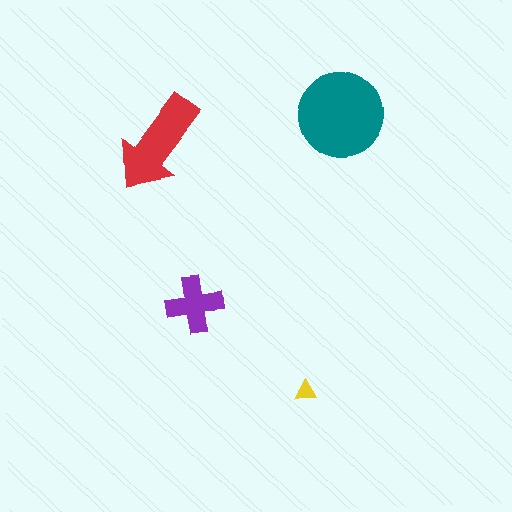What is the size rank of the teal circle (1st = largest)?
1st.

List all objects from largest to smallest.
The teal circle, the red arrow, the purple cross, the yellow triangle.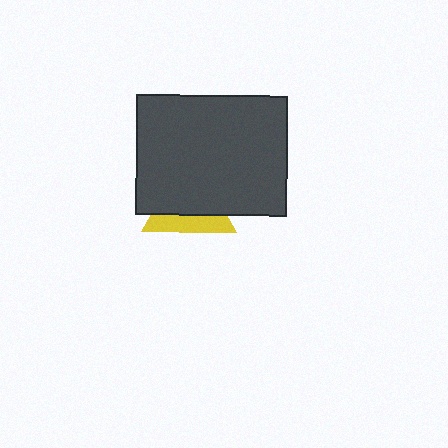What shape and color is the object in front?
The object in front is a dark gray rectangle.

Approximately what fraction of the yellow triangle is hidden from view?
Roughly 62% of the yellow triangle is hidden behind the dark gray rectangle.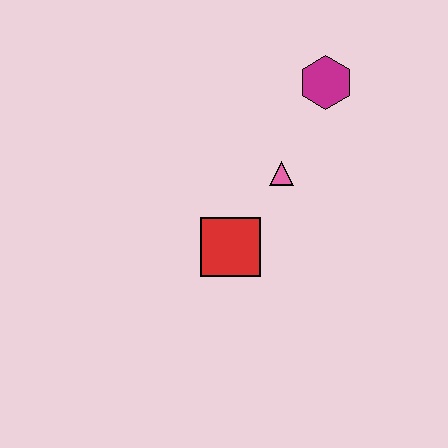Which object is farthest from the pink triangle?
The magenta hexagon is farthest from the pink triangle.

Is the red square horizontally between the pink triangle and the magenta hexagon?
No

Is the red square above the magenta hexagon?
No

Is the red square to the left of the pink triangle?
Yes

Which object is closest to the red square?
The pink triangle is closest to the red square.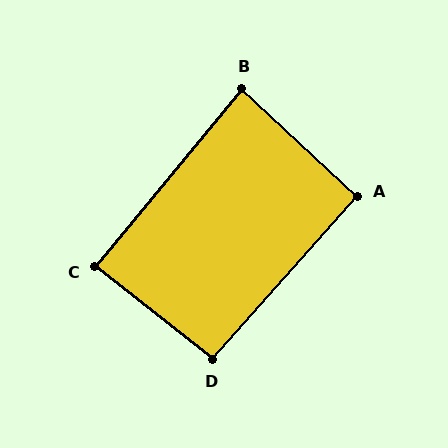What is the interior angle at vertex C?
Approximately 89 degrees (approximately right).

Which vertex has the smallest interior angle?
B, at approximately 87 degrees.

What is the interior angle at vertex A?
Approximately 91 degrees (approximately right).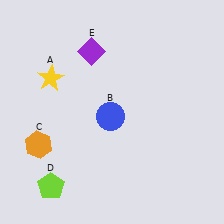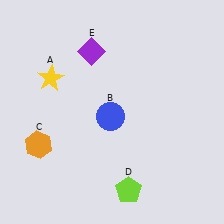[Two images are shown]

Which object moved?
The lime pentagon (D) moved right.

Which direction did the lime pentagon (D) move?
The lime pentagon (D) moved right.